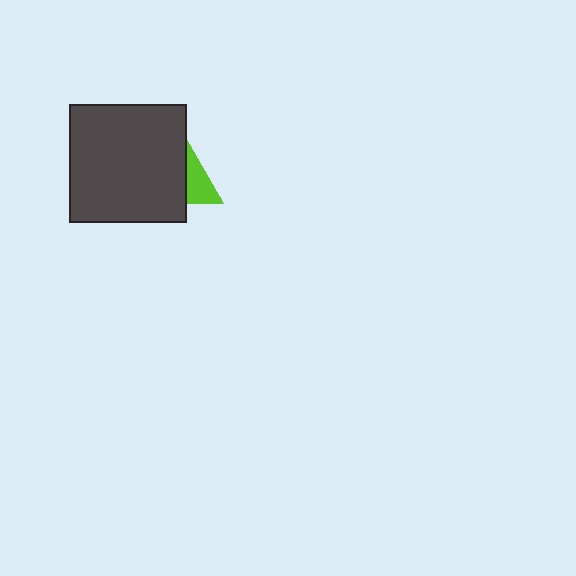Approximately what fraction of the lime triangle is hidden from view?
Roughly 68% of the lime triangle is hidden behind the dark gray square.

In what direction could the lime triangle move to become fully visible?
The lime triangle could move right. That would shift it out from behind the dark gray square entirely.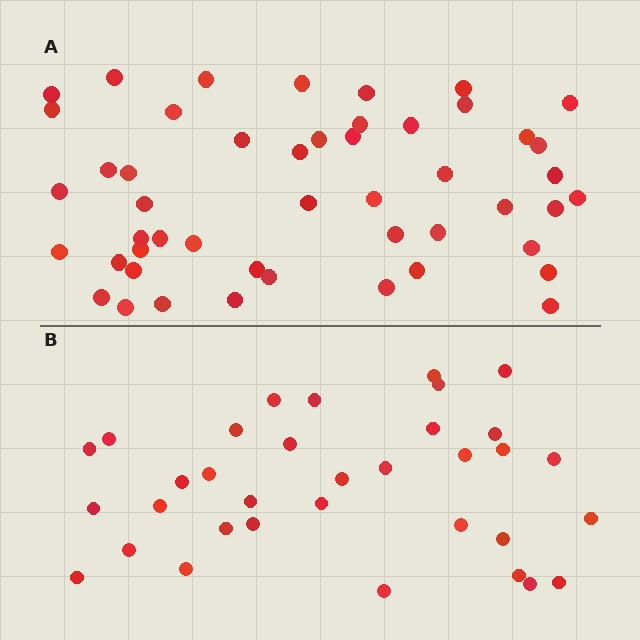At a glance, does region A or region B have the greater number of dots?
Region A (the top region) has more dots.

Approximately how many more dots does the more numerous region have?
Region A has approximately 15 more dots than region B.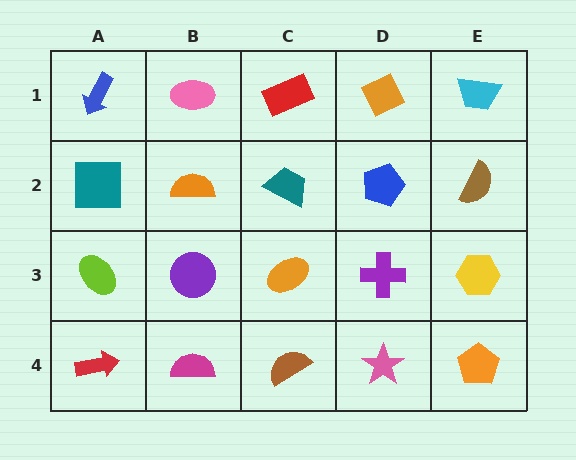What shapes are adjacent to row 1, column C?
A teal trapezoid (row 2, column C), a pink ellipse (row 1, column B), an orange diamond (row 1, column D).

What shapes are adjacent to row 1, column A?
A teal square (row 2, column A), a pink ellipse (row 1, column B).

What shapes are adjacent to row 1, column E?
A brown semicircle (row 2, column E), an orange diamond (row 1, column D).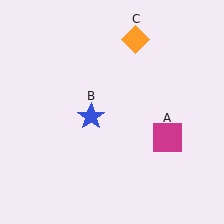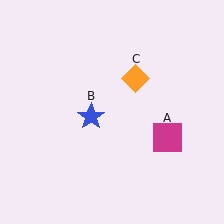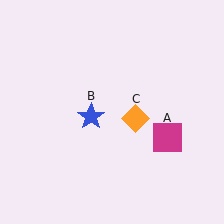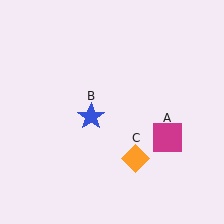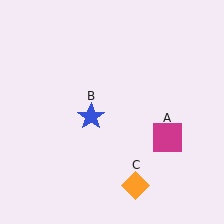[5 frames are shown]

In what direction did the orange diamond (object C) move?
The orange diamond (object C) moved down.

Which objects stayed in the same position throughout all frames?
Magenta square (object A) and blue star (object B) remained stationary.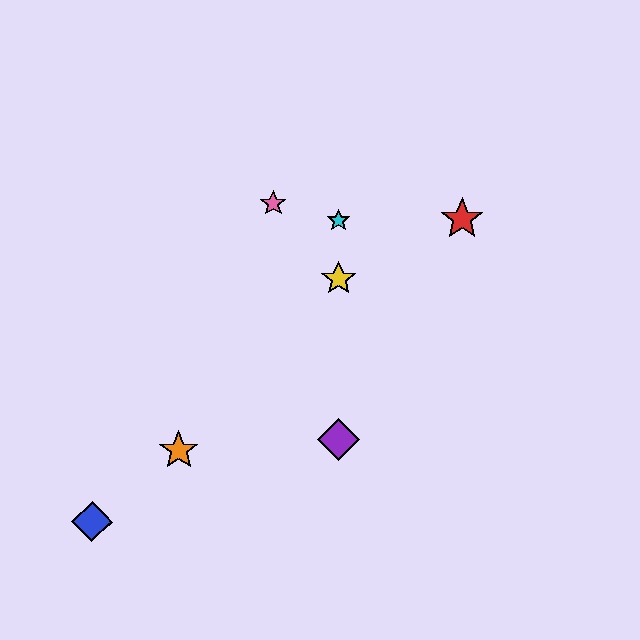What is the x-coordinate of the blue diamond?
The blue diamond is at x≈92.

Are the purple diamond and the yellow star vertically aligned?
Yes, both are at x≈338.